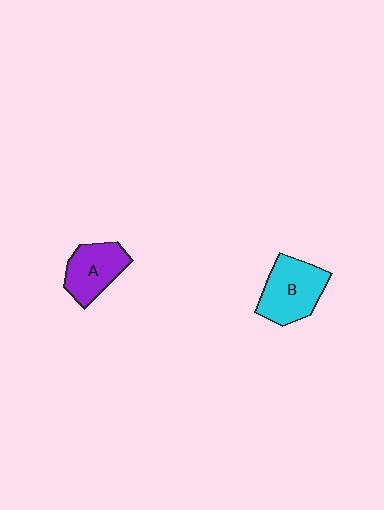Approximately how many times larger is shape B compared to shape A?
Approximately 1.2 times.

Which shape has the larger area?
Shape B (cyan).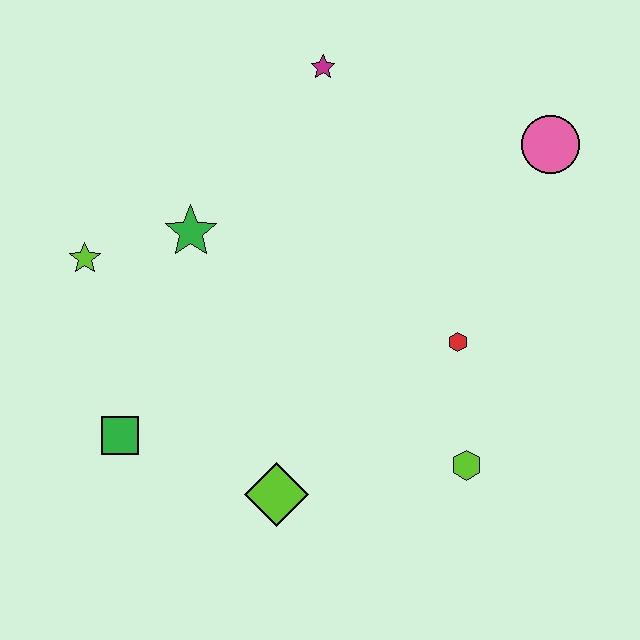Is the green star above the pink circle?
No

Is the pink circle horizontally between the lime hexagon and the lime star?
No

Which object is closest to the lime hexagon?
The red hexagon is closest to the lime hexagon.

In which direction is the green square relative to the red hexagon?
The green square is to the left of the red hexagon.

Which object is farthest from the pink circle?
The green square is farthest from the pink circle.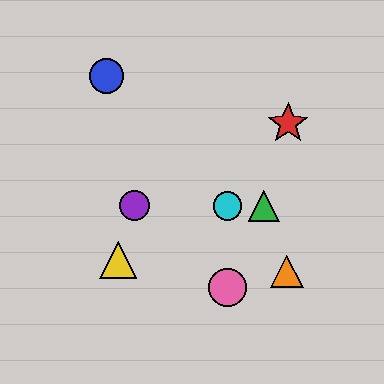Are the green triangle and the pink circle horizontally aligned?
No, the green triangle is at y≈206 and the pink circle is at y≈287.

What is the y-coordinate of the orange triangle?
The orange triangle is at y≈272.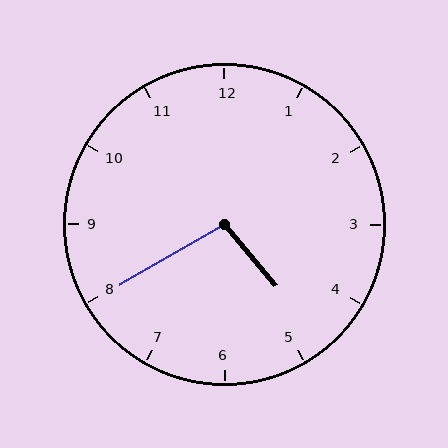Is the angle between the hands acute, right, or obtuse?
It is obtuse.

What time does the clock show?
4:40.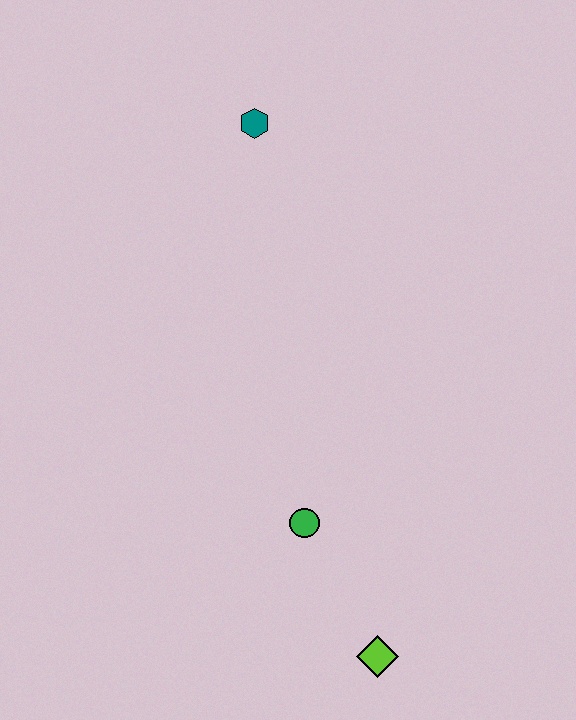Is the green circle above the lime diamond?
Yes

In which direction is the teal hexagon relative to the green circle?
The teal hexagon is above the green circle.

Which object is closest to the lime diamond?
The green circle is closest to the lime diamond.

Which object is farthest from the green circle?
The teal hexagon is farthest from the green circle.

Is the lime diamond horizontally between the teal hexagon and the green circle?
No